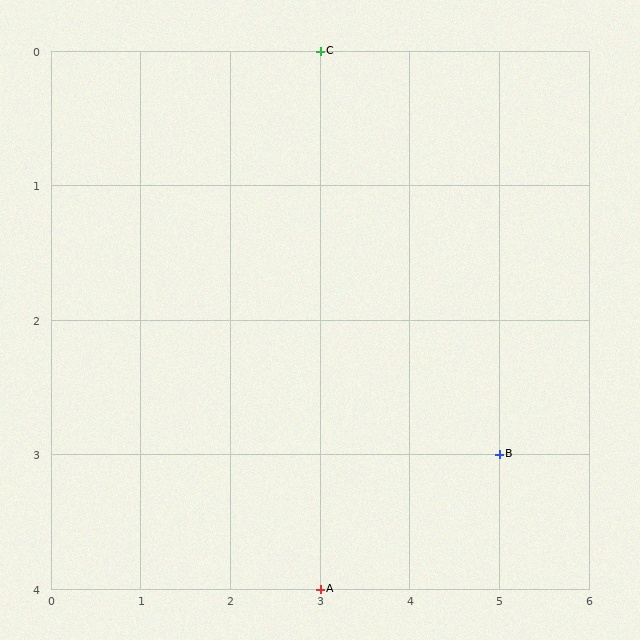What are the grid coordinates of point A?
Point A is at grid coordinates (3, 4).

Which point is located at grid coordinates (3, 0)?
Point C is at (3, 0).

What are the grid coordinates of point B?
Point B is at grid coordinates (5, 3).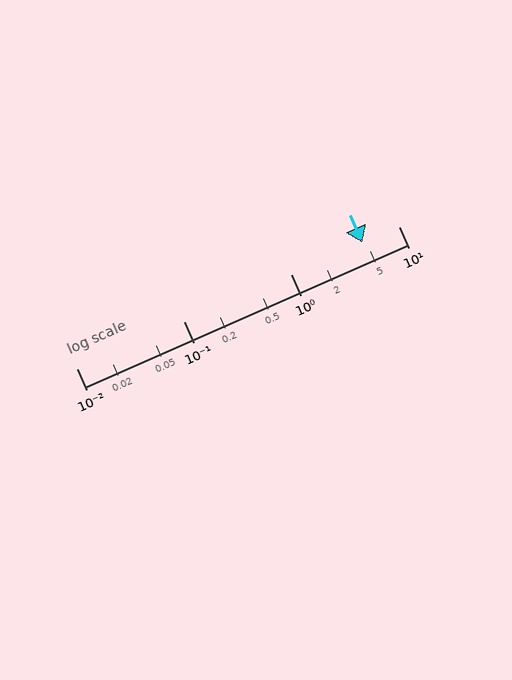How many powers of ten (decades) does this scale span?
The scale spans 3 decades, from 0.01 to 10.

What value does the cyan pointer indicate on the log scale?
The pointer indicates approximately 4.6.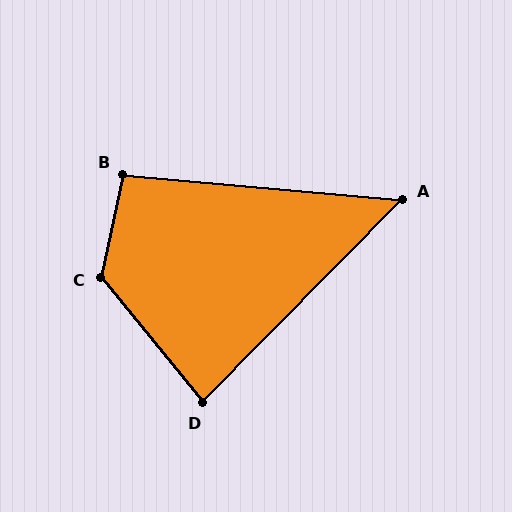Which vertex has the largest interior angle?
C, at approximately 129 degrees.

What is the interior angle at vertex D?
Approximately 83 degrees (acute).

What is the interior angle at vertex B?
Approximately 97 degrees (obtuse).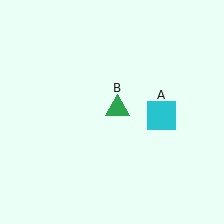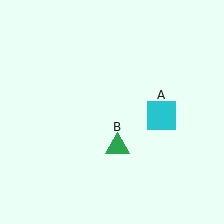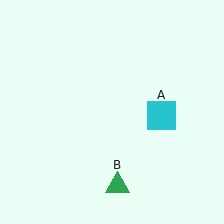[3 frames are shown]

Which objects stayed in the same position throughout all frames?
Cyan square (object A) remained stationary.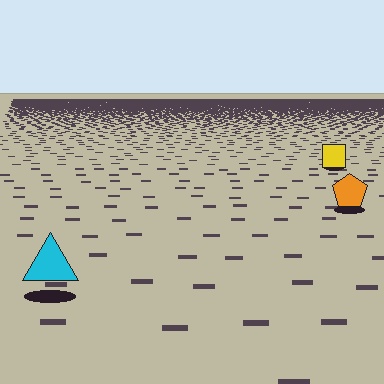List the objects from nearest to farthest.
From nearest to farthest: the cyan triangle, the orange pentagon, the yellow square.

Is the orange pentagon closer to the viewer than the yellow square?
Yes. The orange pentagon is closer — you can tell from the texture gradient: the ground texture is coarser near it.